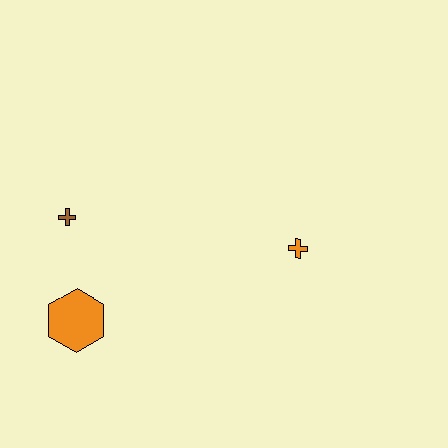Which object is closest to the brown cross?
The orange hexagon is closest to the brown cross.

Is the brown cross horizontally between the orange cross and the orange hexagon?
No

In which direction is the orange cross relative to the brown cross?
The orange cross is to the right of the brown cross.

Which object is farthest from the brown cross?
The orange cross is farthest from the brown cross.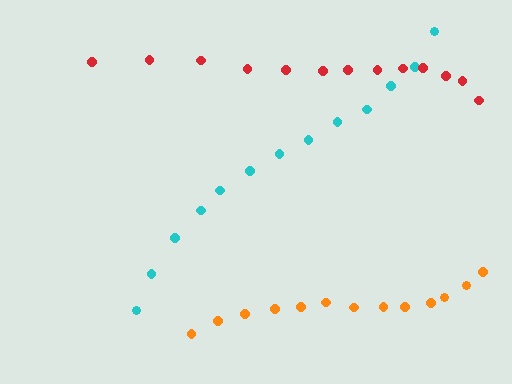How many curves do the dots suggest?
There are 3 distinct paths.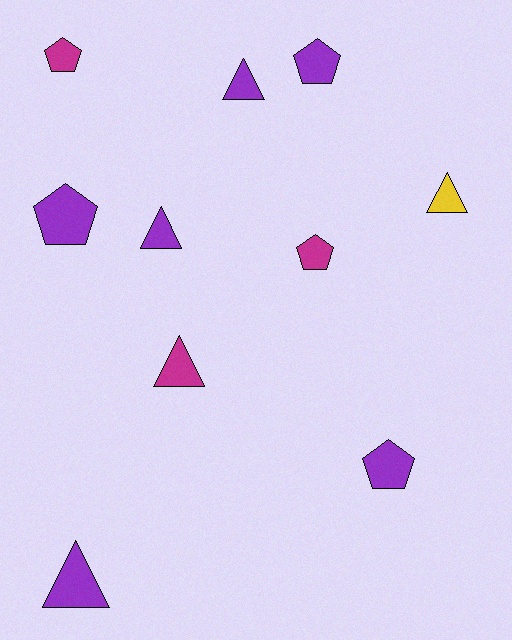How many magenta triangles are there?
There is 1 magenta triangle.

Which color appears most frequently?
Purple, with 6 objects.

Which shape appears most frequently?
Pentagon, with 5 objects.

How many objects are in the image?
There are 10 objects.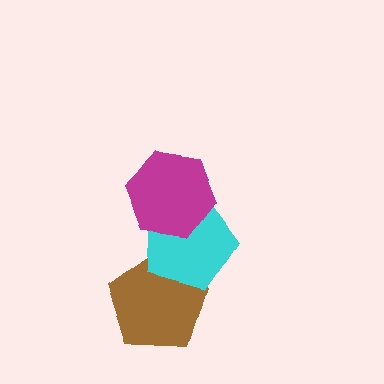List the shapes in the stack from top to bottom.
From top to bottom: the magenta hexagon, the cyan pentagon, the brown pentagon.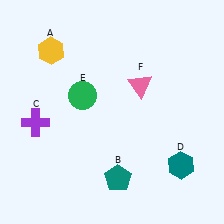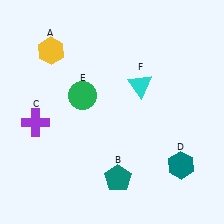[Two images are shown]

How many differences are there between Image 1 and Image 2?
There is 1 difference between the two images.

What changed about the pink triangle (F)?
In Image 1, F is pink. In Image 2, it changed to cyan.